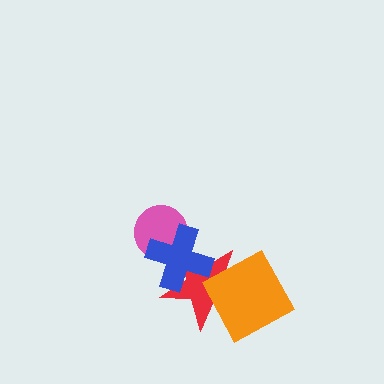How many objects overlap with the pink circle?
1 object overlaps with the pink circle.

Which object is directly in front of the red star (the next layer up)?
The orange diamond is directly in front of the red star.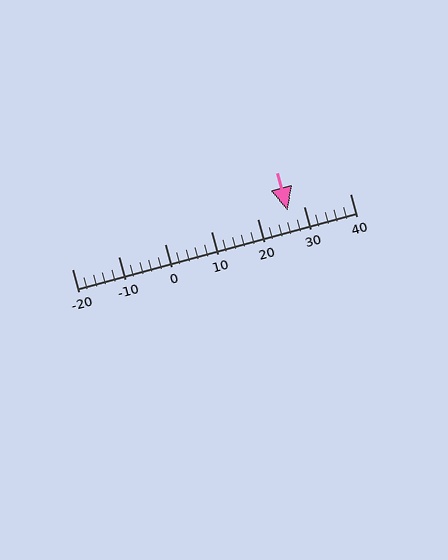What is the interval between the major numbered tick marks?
The major tick marks are spaced 10 units apart.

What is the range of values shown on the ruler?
The ruler shows values from -20 to 40.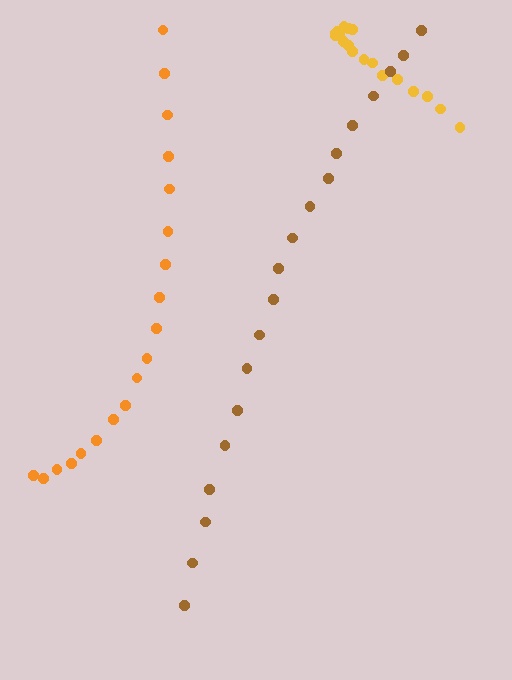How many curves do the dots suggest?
There are 3 distinct paths.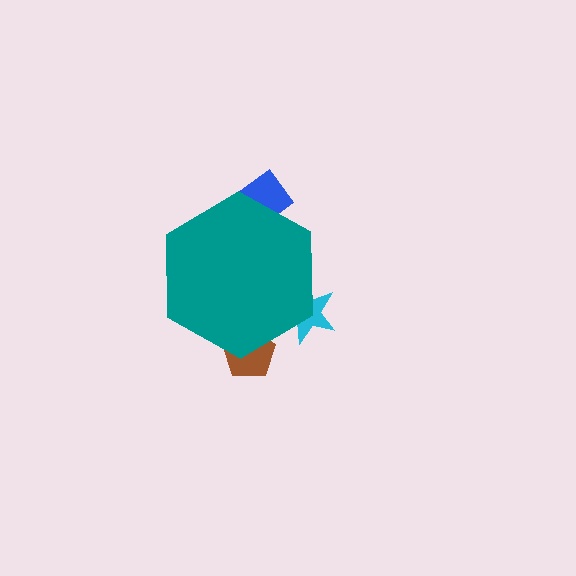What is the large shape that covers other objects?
A teal hexagon.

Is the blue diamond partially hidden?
Yes, the blue diamond is partially hidden behind the teal hexagon.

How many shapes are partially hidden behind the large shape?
3 shapes are partially hidden.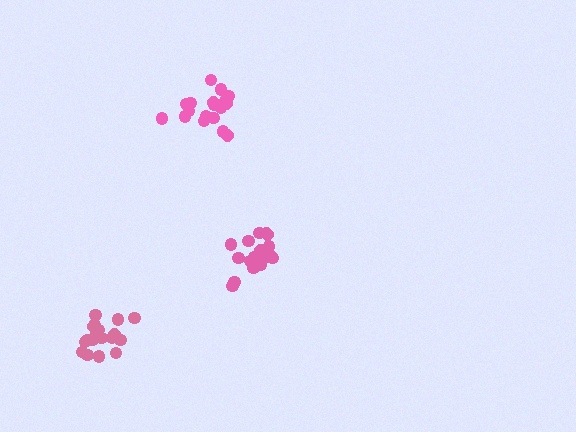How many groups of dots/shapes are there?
There are 3 groups.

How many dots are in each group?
Group 1: 18 dots, Group 2: 18 dots, Group 3: 19 dots (55 total).